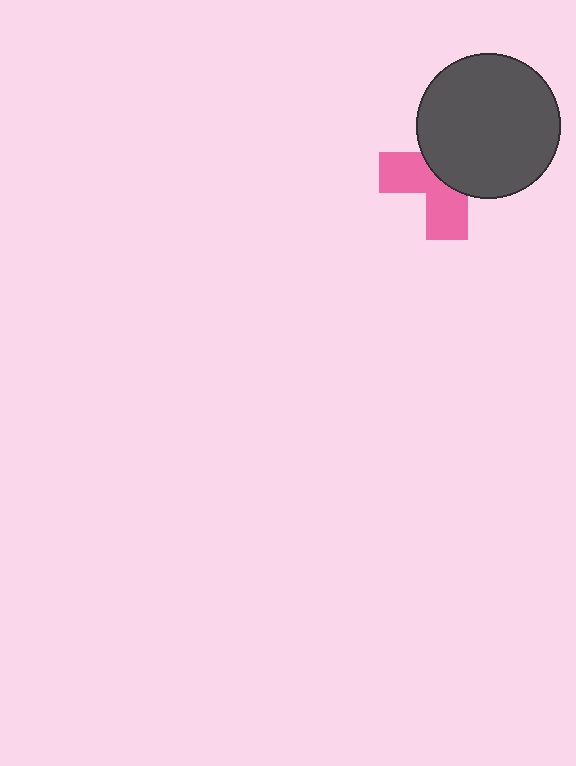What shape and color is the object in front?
The object in front is a dark gray circle.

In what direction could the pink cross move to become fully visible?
The pink cross could move toward the lower-left. That would shift it out from behind the dark gray circle entirely.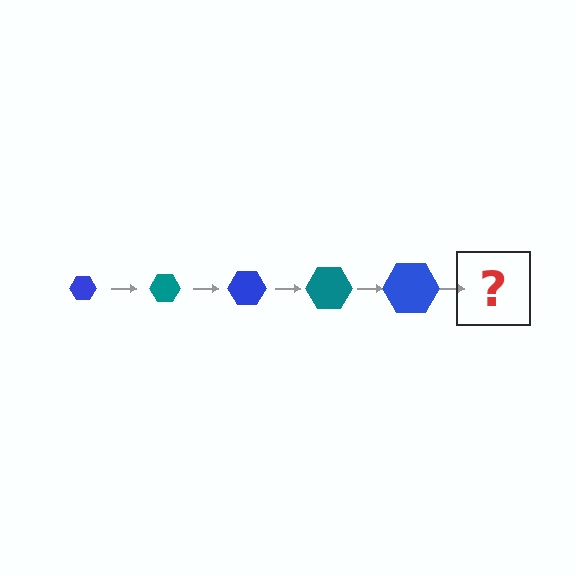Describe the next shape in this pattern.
It should be a teal hexagon, larger than the previous one.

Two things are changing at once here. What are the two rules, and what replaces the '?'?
The two rules are that the hexagon grows larger each step and the color cycles through blue and teal. The '?' should be a teal hexagon, larger than the previous one.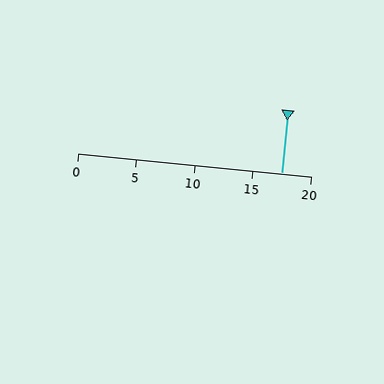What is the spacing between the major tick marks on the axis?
The major ticks are spaced 5 apart.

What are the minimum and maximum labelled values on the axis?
The axis runs from 0 to 20.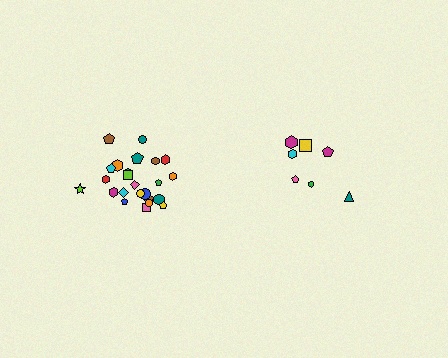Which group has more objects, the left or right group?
The left group.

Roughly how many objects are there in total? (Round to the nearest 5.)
Roughly 30 objects in total.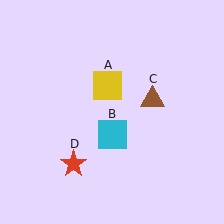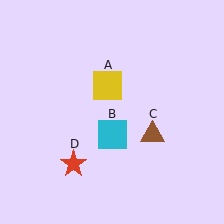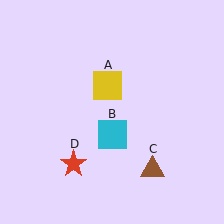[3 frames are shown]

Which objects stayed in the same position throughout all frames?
Yellow square (object A) and cyan square (object B) and red star (object D) remained stationary.